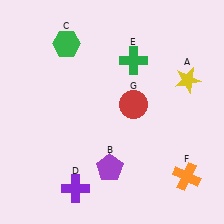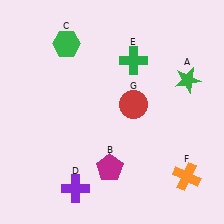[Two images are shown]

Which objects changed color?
A changed from yellow to green. B changed from purple to magenta.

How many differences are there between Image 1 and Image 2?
There are 2 differences between the two images.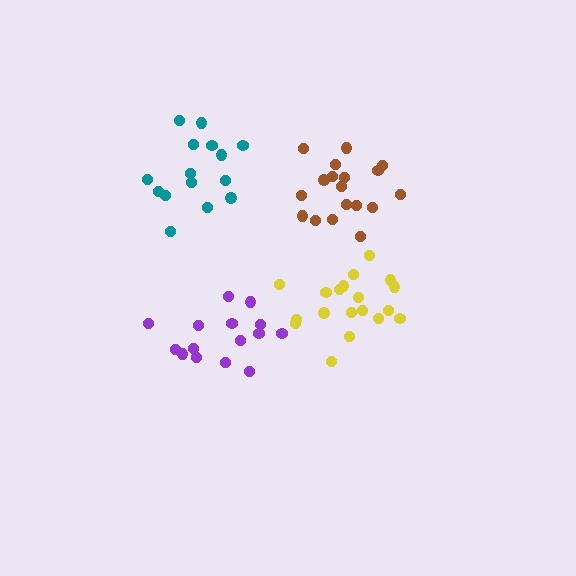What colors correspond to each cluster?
The clusters are colored: yellow, teal, purple, brown.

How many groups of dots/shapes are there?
There are 4 groups.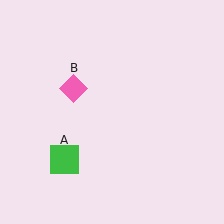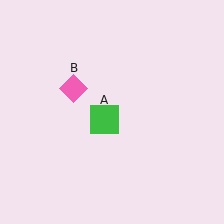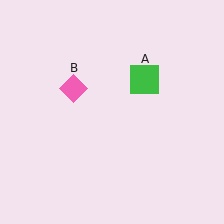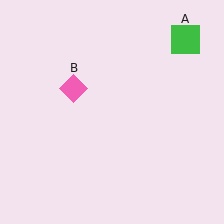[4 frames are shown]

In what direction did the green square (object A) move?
The green square (object A) moved up and to the right.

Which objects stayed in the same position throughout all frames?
Pink diamond (object B) remained stationary.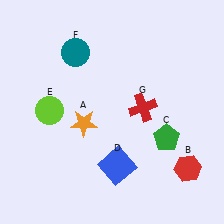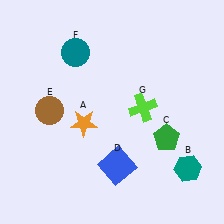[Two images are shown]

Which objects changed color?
B changed from red to teal. E changed from lime to brown. G changed from red to lime.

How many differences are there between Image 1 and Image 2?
There are 3 differences between the two images.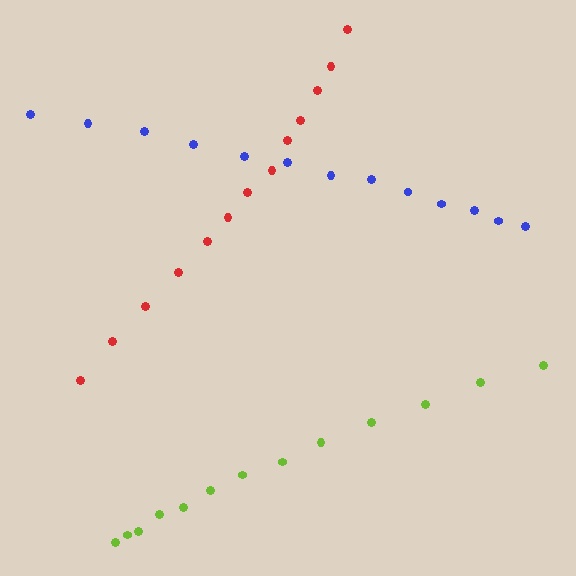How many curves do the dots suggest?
There are 3 distinct paths.